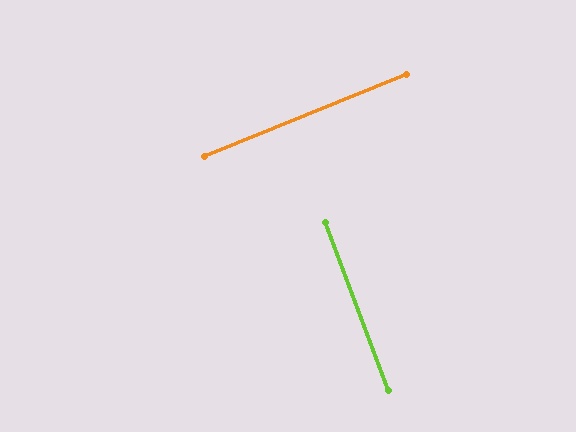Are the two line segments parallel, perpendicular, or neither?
Perpendicular — they meet at approximately 89°.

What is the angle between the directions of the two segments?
Approximately 89 degrees.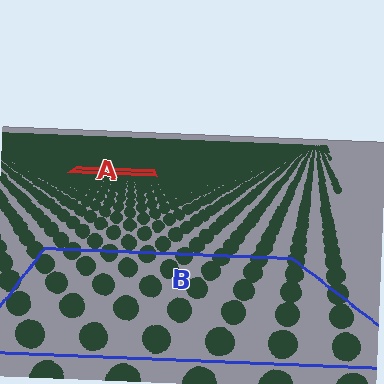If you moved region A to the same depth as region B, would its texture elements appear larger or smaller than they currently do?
They would appear larger. At a closer depth, the same texture elements are projected at a bigger on-screen size.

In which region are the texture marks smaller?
The texture marks are smaller in region A, because it is farther away.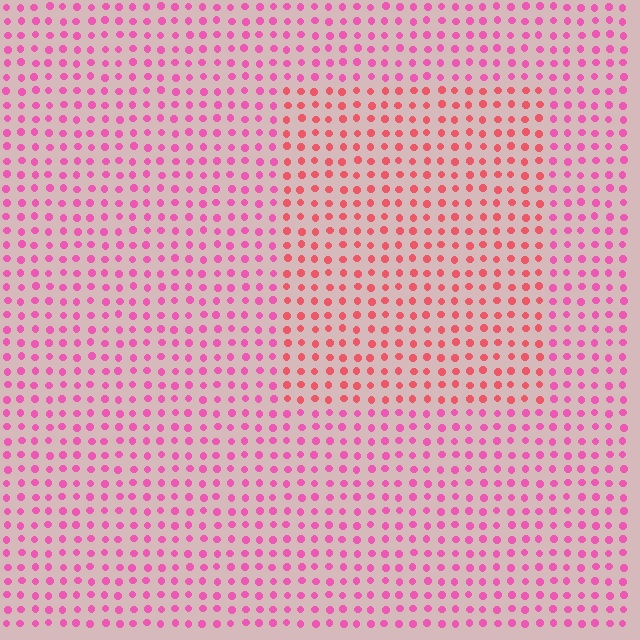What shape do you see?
I see a rectangle.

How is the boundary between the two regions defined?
The boundary is defined purely by a slight shift in hue (about 31 degrees). Spacing, size, and orientation are identical on both sides.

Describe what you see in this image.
The image is filled with small pink elements in a uniform arrangement. A rectangle-shaped region is visible where the elements are tinted to a slightly different hue, forming a subtle color boundary.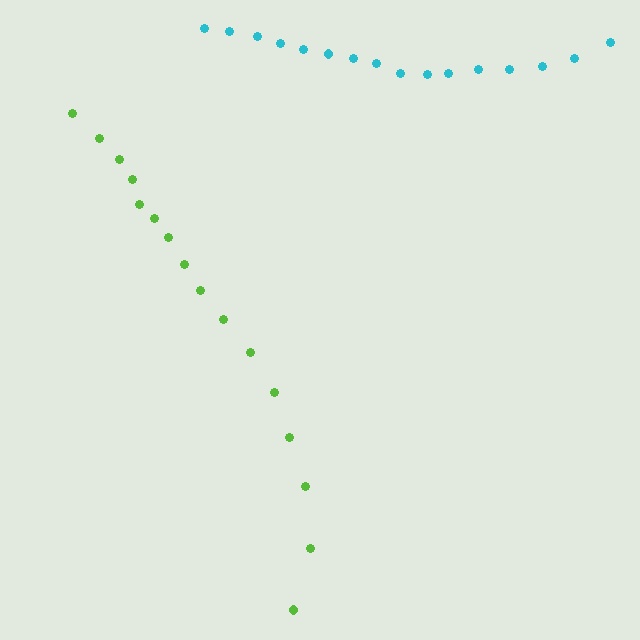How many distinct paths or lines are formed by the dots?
There are 2 distinct paths.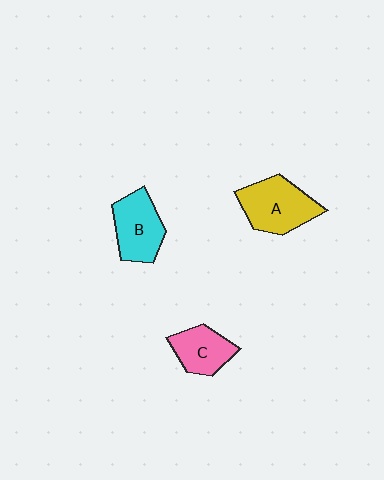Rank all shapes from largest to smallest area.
From largest to smallest: A (yellow), B (cyan), C (pink).